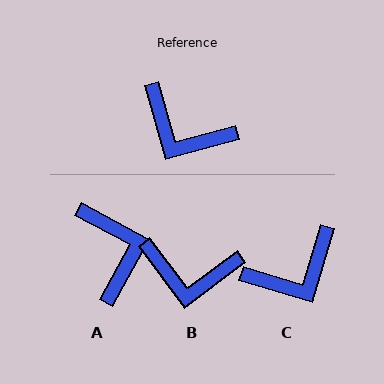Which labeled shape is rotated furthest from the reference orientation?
A, about 136 degrees away.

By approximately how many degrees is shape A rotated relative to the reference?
Approximately 136 degrees counter-clockwise.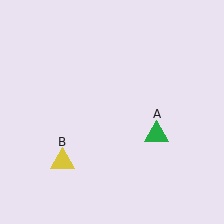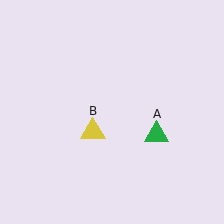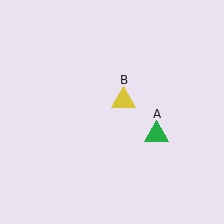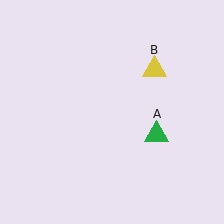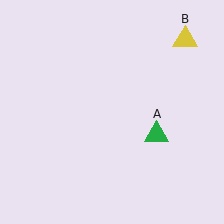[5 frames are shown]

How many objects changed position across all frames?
1 object changed position: yellow triangle (object B).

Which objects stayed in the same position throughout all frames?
Green triangle (object A) remained stationary.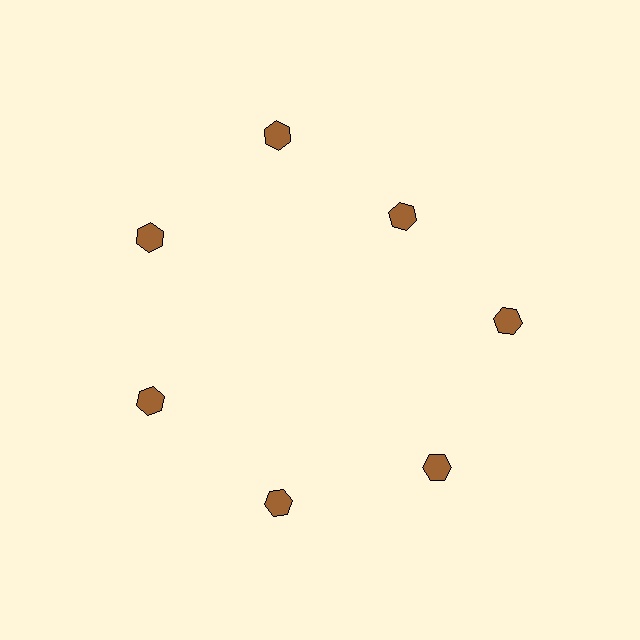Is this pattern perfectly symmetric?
No. The 7 brown hexagons are arranged in a ring, but one element near the 1 o'clock position is pulled inward toward the center, breaking the 7-fold rotational symmetry.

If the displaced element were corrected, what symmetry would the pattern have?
It would have 7-fold rotational symmetry — the pattern would map onto itself every 51 degrees.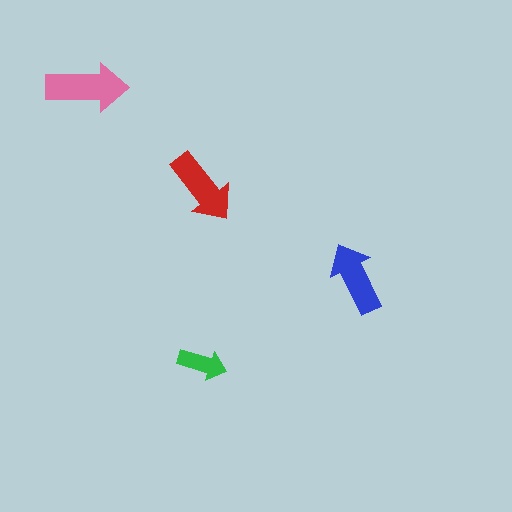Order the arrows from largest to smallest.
the pink one, the red one, the blue one, the green one.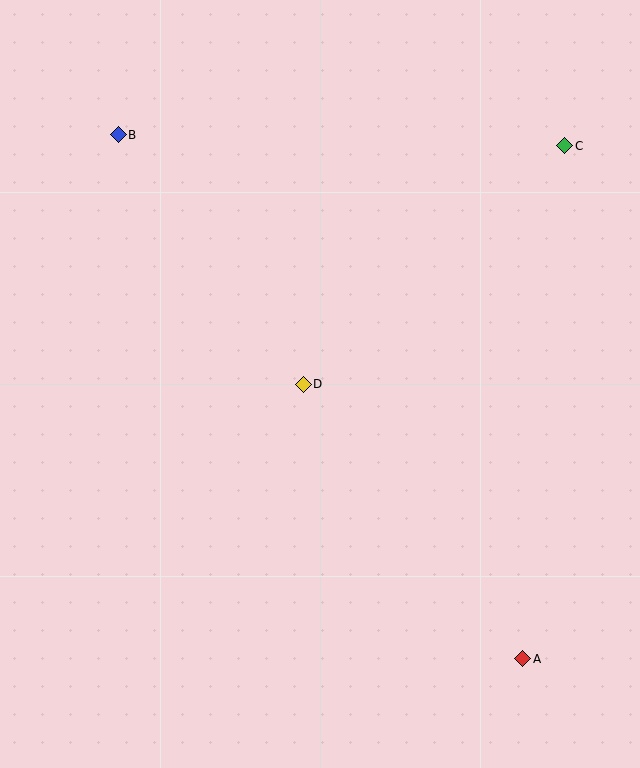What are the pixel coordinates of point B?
Point B is at (118, 135).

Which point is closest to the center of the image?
Point D at (303, 384) is closest to the center.